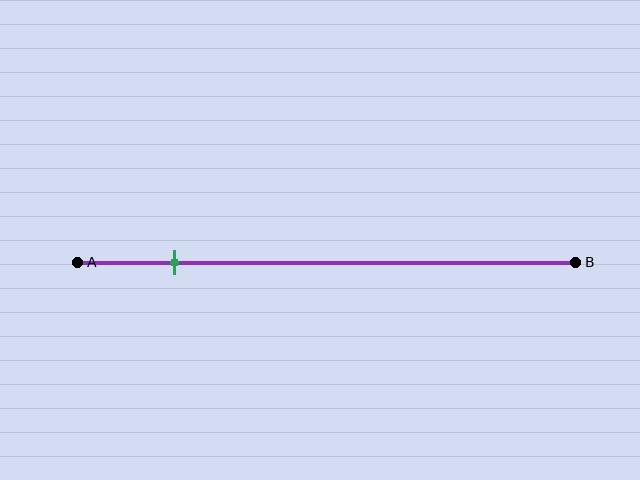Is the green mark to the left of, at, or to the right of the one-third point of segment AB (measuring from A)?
The green mark is to the left of the one-third point of segment AB.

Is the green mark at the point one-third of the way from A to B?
No, the mark is at about 20% from A, not at the 33% one-third point.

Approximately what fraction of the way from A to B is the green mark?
The green mark is approximately 20% of the way from A to B.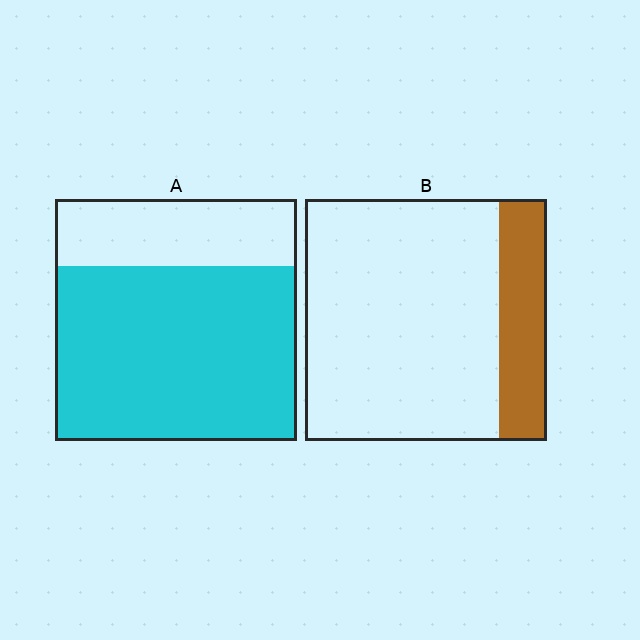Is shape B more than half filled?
No.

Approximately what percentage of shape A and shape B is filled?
A is approximately 70% and B is approximately 20%.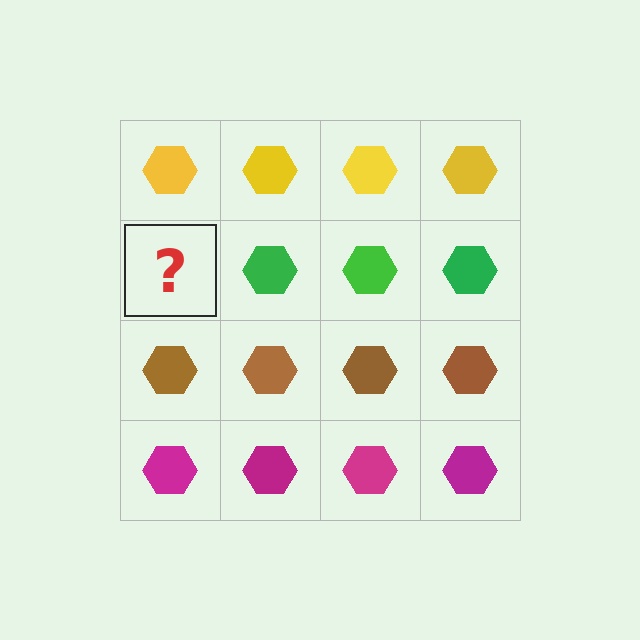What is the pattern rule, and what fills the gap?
The rule is that each row has a consistent color. The gap should be filled with a green hexagon.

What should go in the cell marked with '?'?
The missing cell should contain a green hexagon.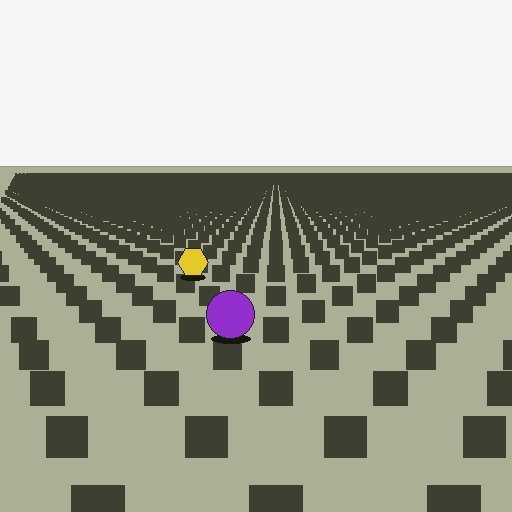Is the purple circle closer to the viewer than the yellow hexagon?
Yes. The purple circle is closer — you can tell from the texture gradient: the ground texture is coarser near it.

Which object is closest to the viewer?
The purple circle is closest. The texture marks near it are larger and more spread out.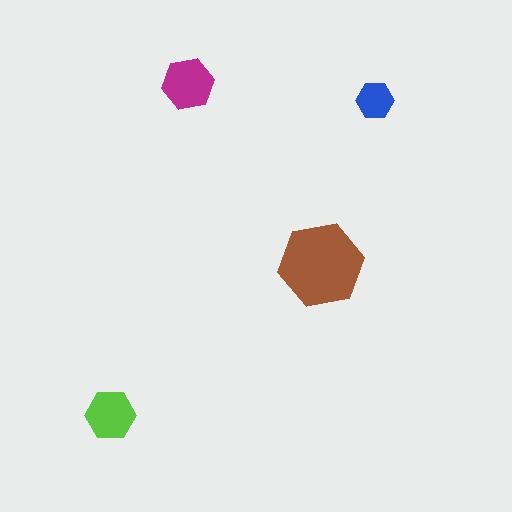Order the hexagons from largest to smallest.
the brown one, the magenta one, the lime one, the blue one.